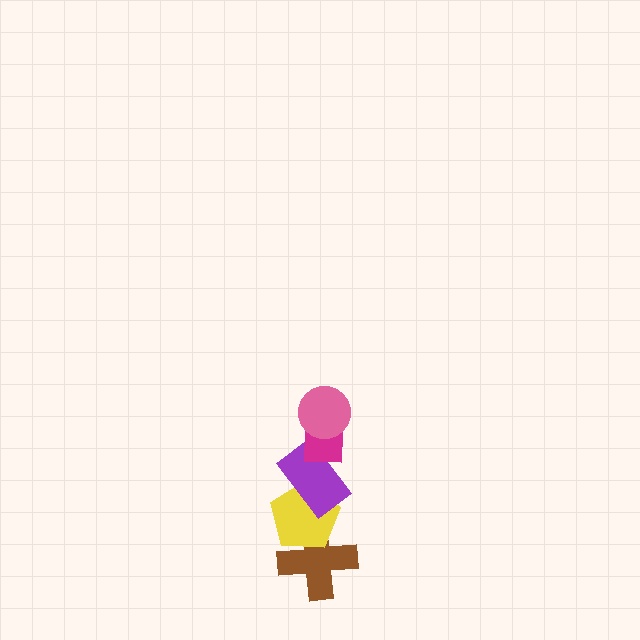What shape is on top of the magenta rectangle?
The pink circle is on top of the magenta rectangle.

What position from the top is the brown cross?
The brown cross is 5th from the top.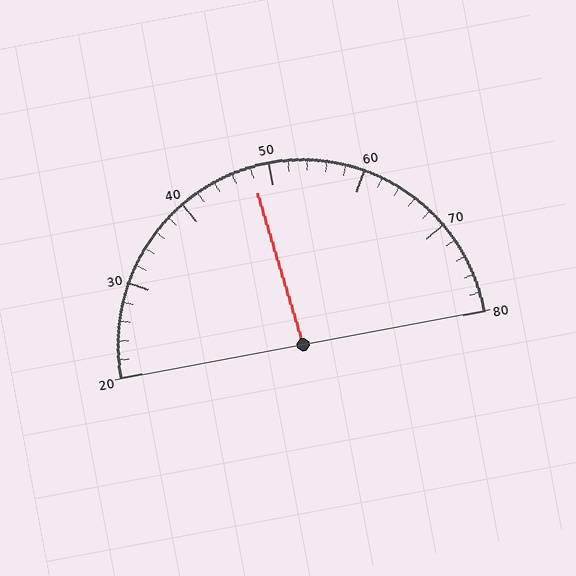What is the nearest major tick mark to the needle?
The nearest major tick mark is 50.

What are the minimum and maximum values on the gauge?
The gauge ranges from 20 to 80.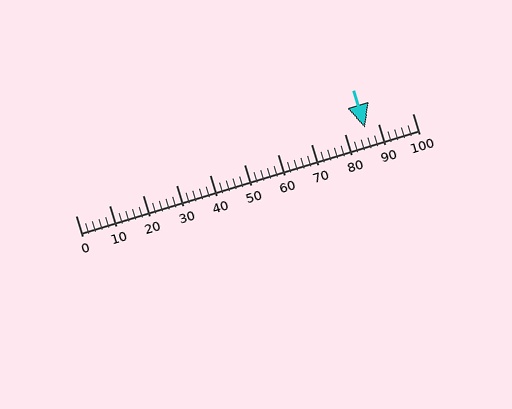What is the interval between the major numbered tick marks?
The major tick marks are spaced 10 units apart.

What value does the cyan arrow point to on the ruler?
The cyan arrow points to approximately 86.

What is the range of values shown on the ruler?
The ruler shows values from 0 to 100.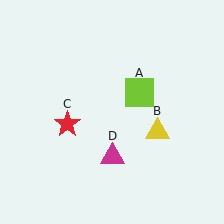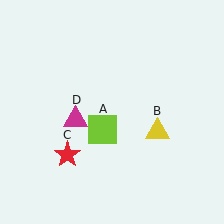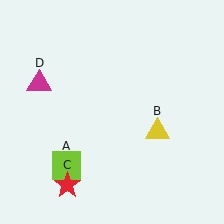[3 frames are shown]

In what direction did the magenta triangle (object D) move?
The magenta triangle (object D) moved up and to the left.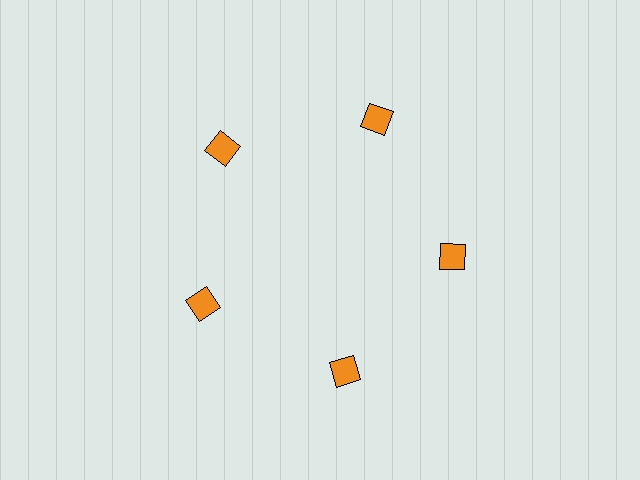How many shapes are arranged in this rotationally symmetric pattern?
There are 5 shapes, arranged in 5 groups of 1.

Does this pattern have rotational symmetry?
Yes, this pattern has 5-fold rotational symmetry. It looks the same after rotating 72 degrees around the center.